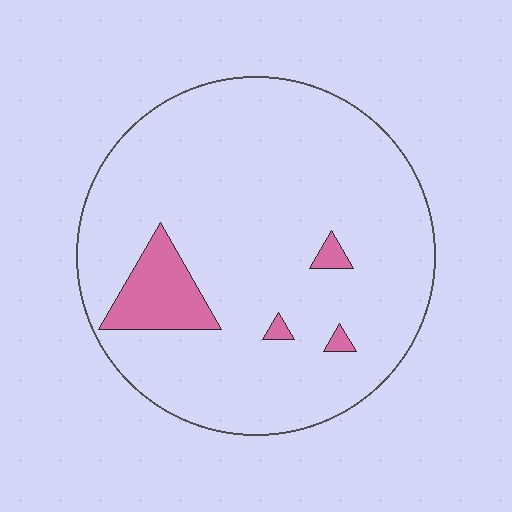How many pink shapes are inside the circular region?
4.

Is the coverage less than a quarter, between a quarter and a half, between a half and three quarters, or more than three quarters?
Less than a quarter.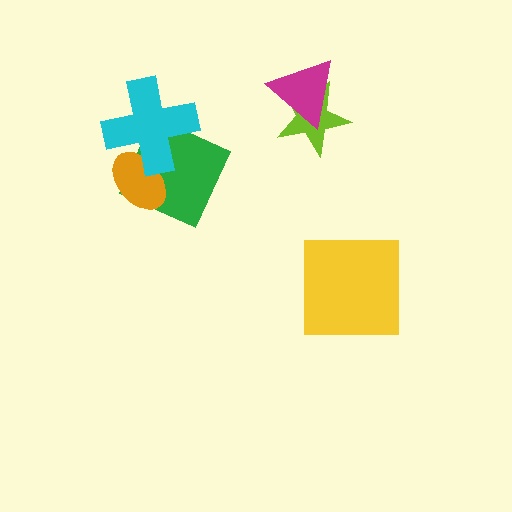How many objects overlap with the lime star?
1 object overlaps with the lime star.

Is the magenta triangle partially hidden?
No, no other shape covers it.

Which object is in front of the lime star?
The magenta triangle is in front of the lime star.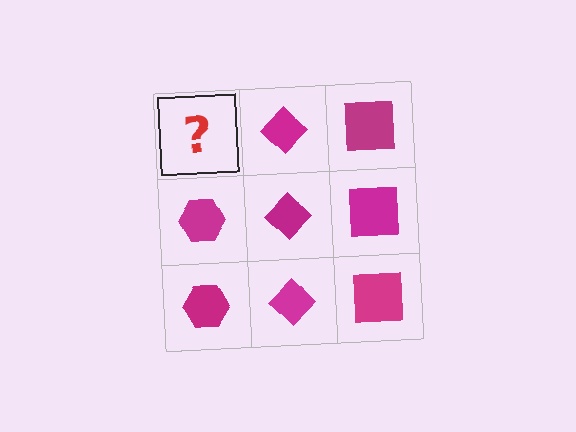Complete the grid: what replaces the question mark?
The question mark should be replaced with a magenta hexagon.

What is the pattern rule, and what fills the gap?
The rule is that each column has a consistent shape. The gap should be filled with a magenta hexagon.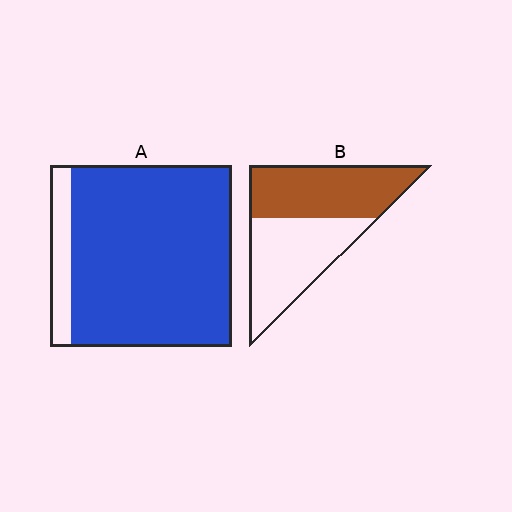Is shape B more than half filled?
Roughly half.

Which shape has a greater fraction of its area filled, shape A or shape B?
Shape A.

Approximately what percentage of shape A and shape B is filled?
A is approximately 90% and B is approximately 50%.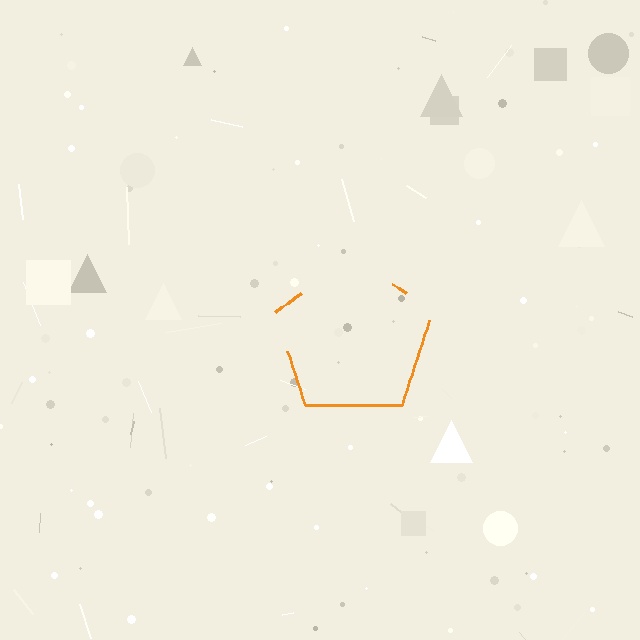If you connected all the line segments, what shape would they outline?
They would outline a pentagon.